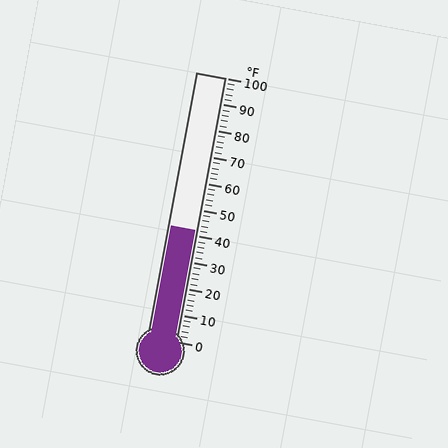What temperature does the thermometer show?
The thermometer shows approximately 42°F.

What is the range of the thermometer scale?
The thermometer scale ranges from 0°F to 100°F.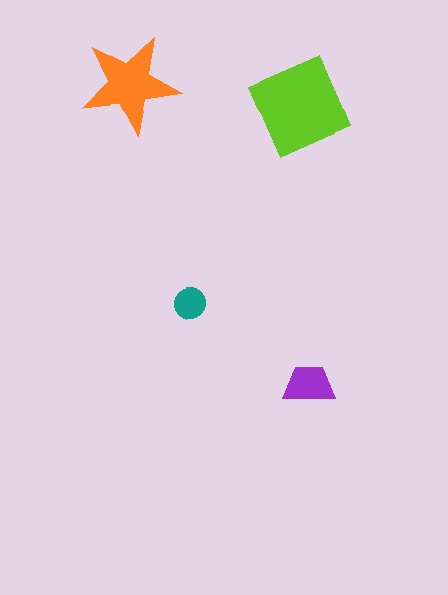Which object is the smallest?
The teal circle.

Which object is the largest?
The lime square.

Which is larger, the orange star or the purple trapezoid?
The orange star.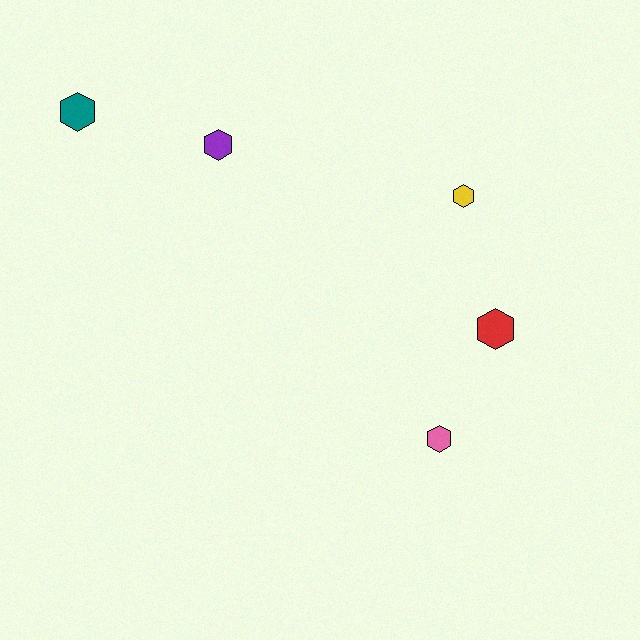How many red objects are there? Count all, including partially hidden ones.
There is 1 red object.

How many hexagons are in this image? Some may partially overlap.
There are 5 hexagons.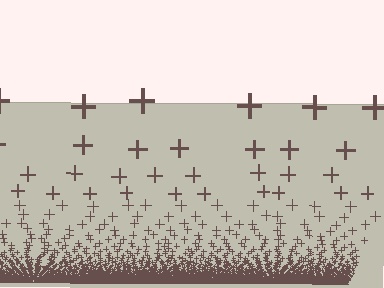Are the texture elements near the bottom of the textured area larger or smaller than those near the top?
Smaller. The gradient is inverted — elements near the bottom are smaller and denser.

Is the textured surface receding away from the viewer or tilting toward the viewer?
The surface appears to tilt toward the viewer. Texture elements get larger and sparser toward the top.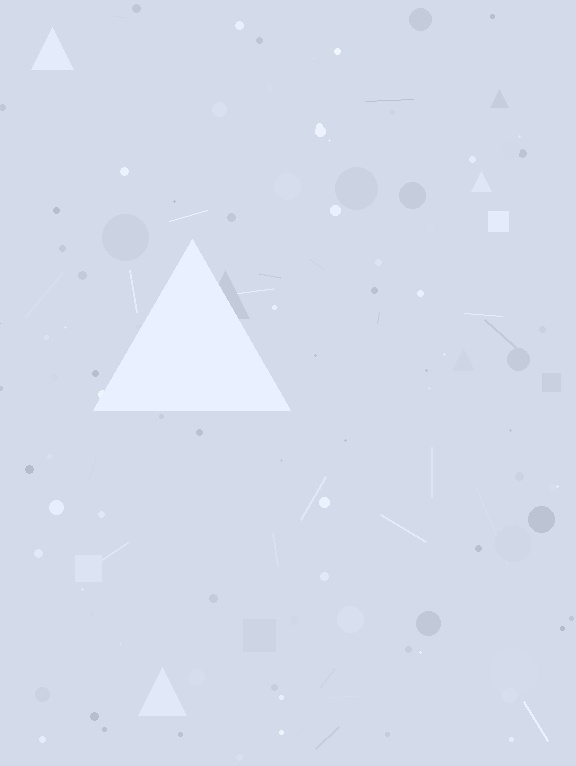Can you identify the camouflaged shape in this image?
The camouflaged shape is a triangle.